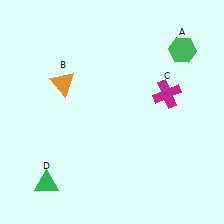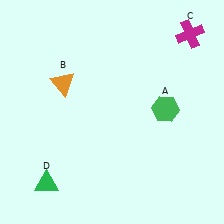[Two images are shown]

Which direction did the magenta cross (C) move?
The magenta cross (C) moved up.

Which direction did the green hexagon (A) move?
The green hexagon (A) moved down.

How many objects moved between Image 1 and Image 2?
2 objects moved between the two images.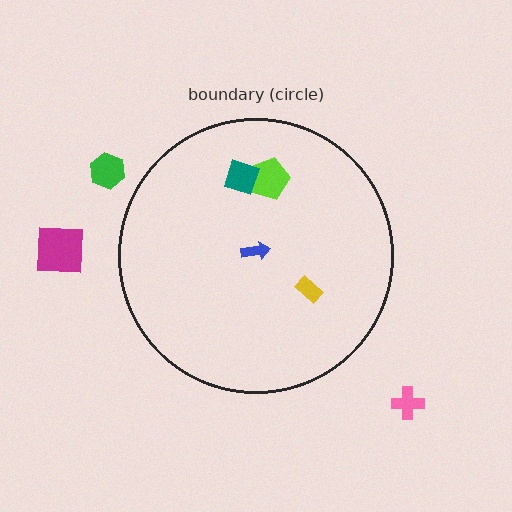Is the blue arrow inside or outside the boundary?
Inside.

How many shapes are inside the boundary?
4 inside, 3 outside.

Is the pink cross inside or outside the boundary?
Outside.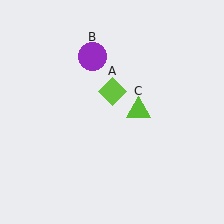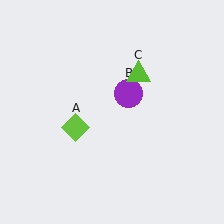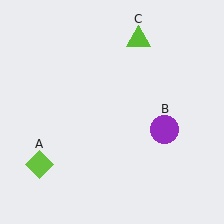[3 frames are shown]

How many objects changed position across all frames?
3 objects changed position: lime diamond (object A), purple circle (object B), lime triangle (object C).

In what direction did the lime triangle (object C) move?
The lime triangle (object C) moved up.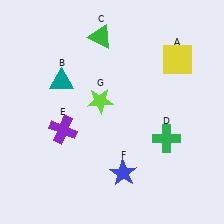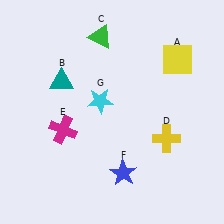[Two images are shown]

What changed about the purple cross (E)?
In Image 1, E is purple. In Image 2, it changed to magenta.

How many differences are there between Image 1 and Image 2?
There are 3 differences between the two images.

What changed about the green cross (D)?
In Image 1, D is green. In Image 2, it changed to yellow.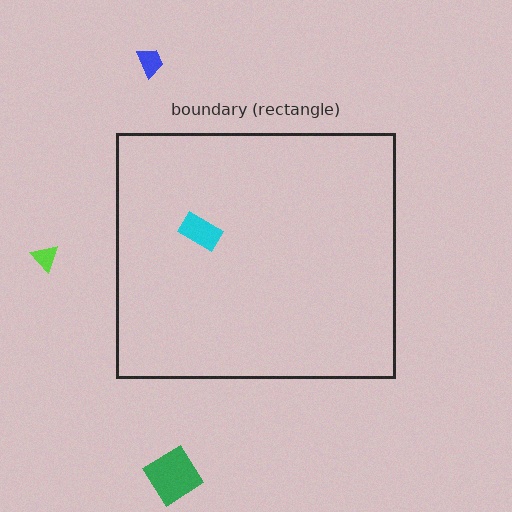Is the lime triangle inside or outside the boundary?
Outside.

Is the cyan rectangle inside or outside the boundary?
Inside.